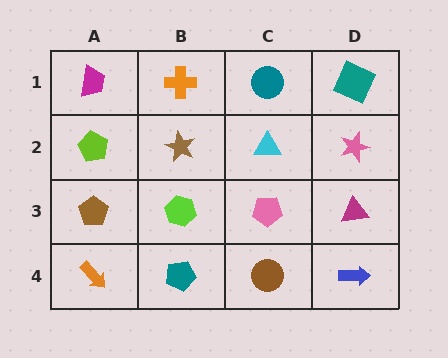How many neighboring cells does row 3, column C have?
4.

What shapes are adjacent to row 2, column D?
A teal square (row 1, column D), a magenta triangle (row 3, column D), a cyan triangle (row 2, column C).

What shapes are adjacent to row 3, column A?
A lime pentagon (row 2, column A), an orange arrow (row 4, column A), a lime hexagon (row 3, column B).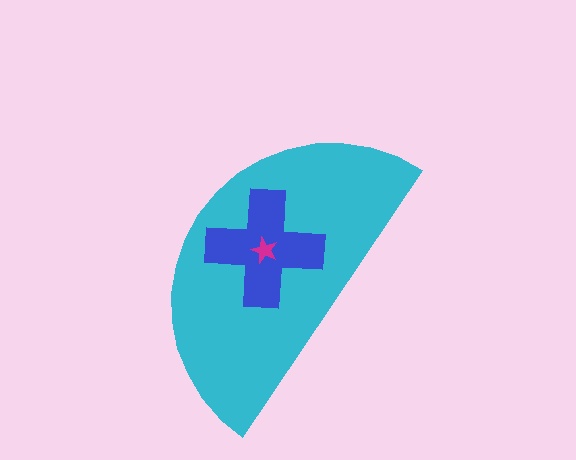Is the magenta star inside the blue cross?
Yes.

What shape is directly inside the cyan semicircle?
The blue cross.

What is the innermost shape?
The magenta star.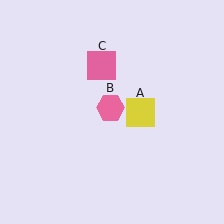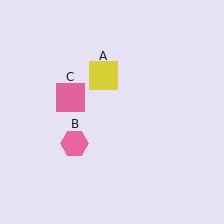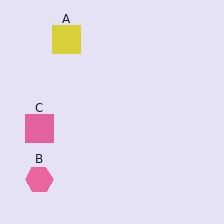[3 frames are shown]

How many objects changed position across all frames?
3 objects changed position: yellow square (object A), pink hexagon (object B), pink square (object C).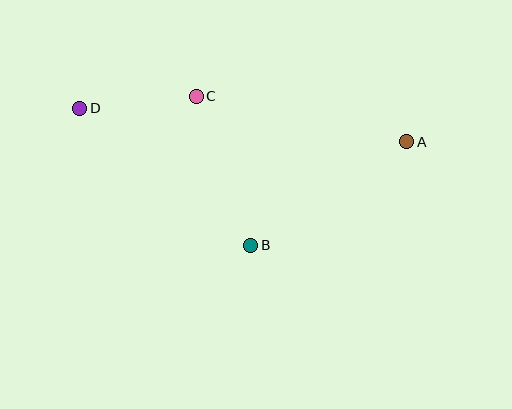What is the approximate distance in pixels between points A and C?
The distance between A and C is approximately 216 pixels.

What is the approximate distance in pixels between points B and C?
The distance between B and C is approximately 159 pixels.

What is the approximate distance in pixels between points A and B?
The distance between A and B is approximately 187 pixels.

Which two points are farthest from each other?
Points A and D are farthest from each other.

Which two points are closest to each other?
Points C and D are closest to each other.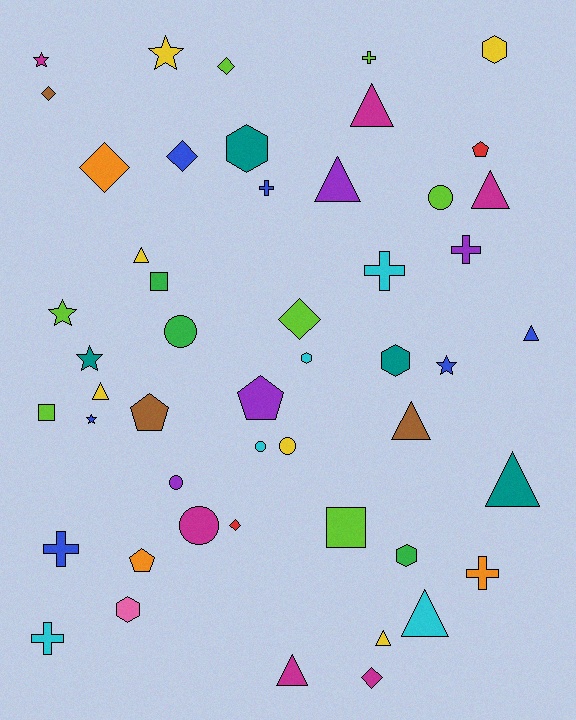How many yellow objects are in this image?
There are 6 yellow objects.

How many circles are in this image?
There are 6 circles.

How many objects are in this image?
There are 50 objects.